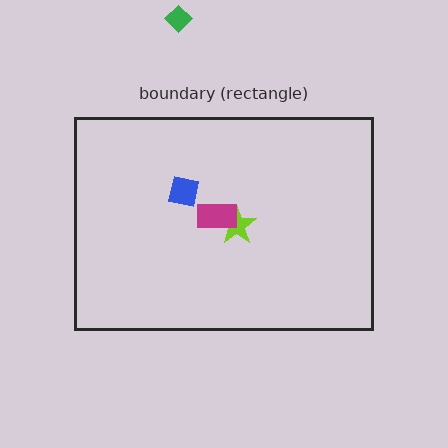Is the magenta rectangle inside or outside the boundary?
Inside.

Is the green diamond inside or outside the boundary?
Outside.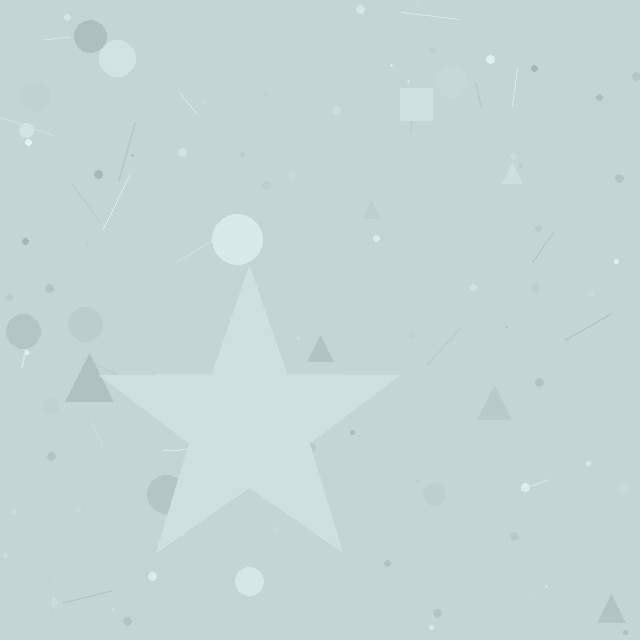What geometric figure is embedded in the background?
A star is embedded in the background.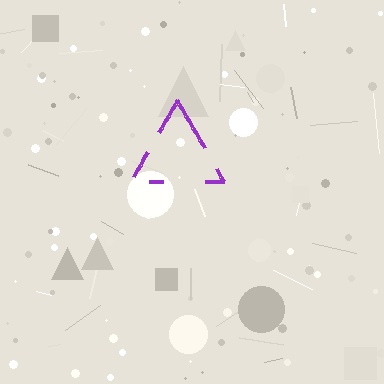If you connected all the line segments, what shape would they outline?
They would outline a triangle.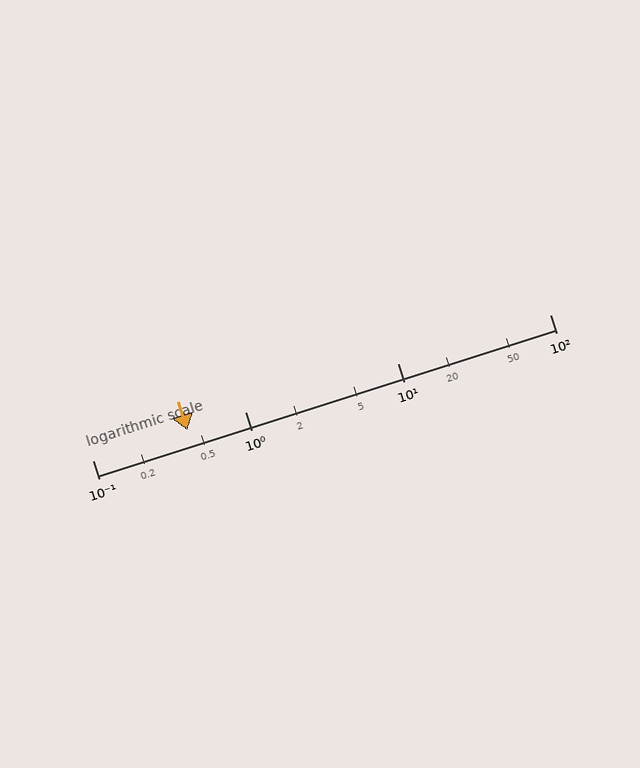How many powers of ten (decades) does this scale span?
The scale spans 3 decades, from 0.1 to 100.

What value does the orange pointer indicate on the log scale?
The pointer indicates approximately 0.42.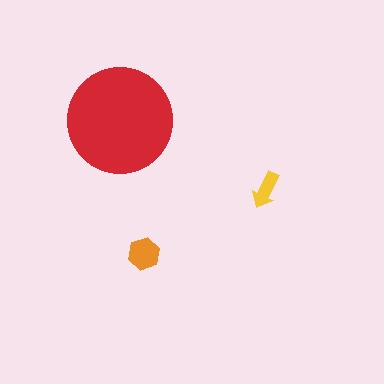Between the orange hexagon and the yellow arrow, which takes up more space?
The orange hexagon.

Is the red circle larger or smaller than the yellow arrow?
Larger.